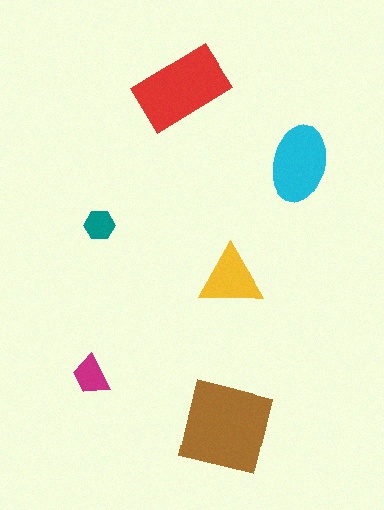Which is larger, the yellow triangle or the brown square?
The brown square.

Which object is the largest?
The brown square.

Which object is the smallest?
The teal hexagon.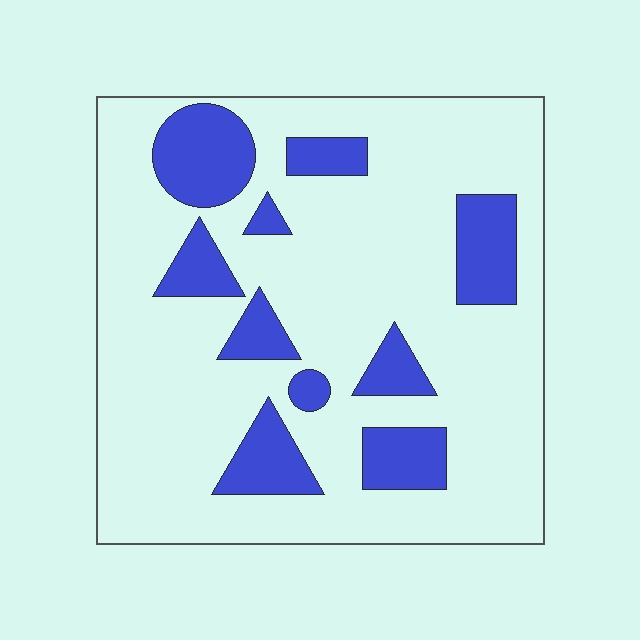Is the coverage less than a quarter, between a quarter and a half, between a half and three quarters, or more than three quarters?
Less than a quarter.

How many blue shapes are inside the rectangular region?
10.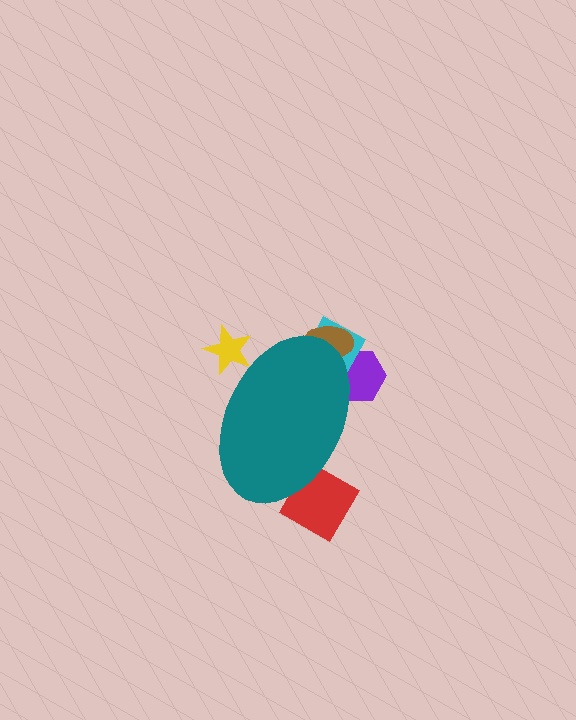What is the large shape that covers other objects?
A teal ellipse.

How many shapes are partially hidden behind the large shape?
5 shapes are partially hidden.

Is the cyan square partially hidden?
Yes, the cyan square is partially hidden behind the teal ellipse.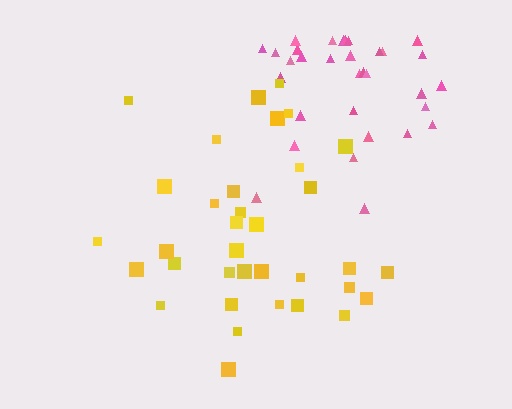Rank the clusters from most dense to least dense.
pink, yellow.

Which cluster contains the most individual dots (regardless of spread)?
Yellow (35).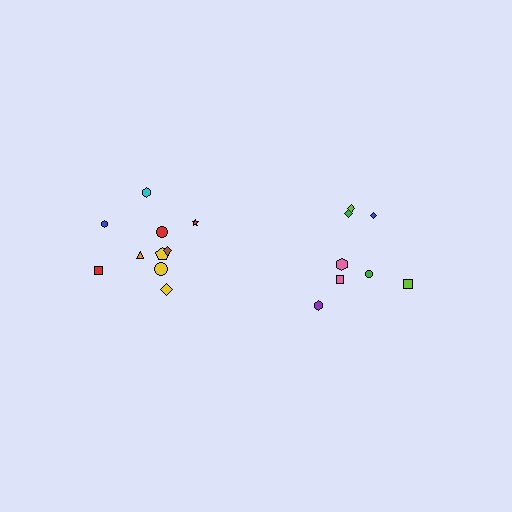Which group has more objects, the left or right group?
The left group.